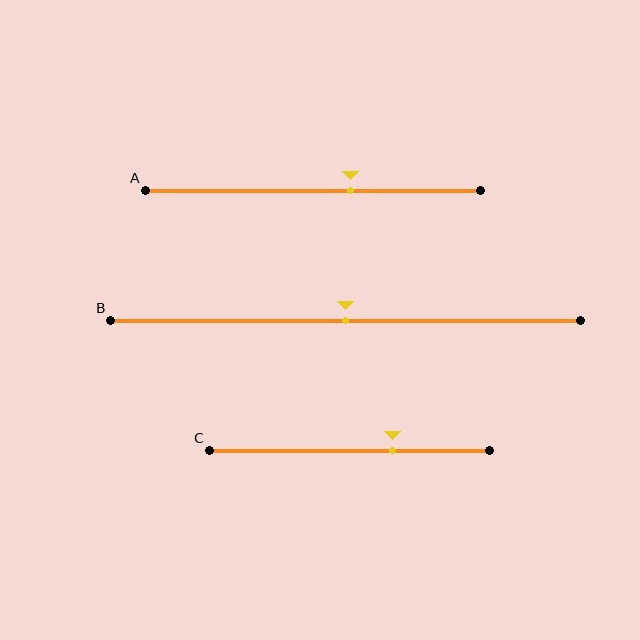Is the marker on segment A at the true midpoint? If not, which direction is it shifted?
No, the marker on segment A is shifted to the right by about 11% of the segment length.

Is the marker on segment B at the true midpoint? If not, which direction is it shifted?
Yes, the marker on segment B is at the true midpoint.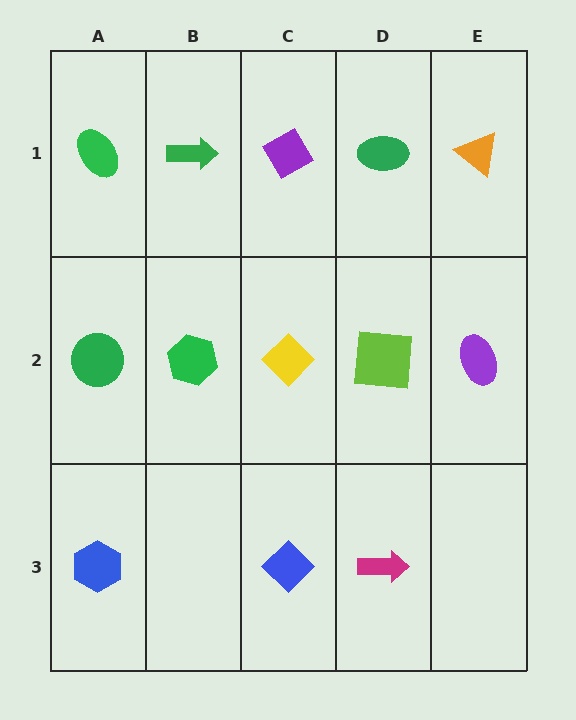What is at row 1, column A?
A green ellipse.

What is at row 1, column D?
A green ellipse.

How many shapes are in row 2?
5 shapes.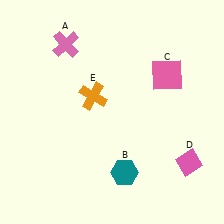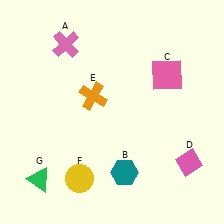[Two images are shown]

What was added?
A yellow circle (F), a green triangle (G) were added in Image 2.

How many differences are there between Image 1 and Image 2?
There are 2 differences between the two images.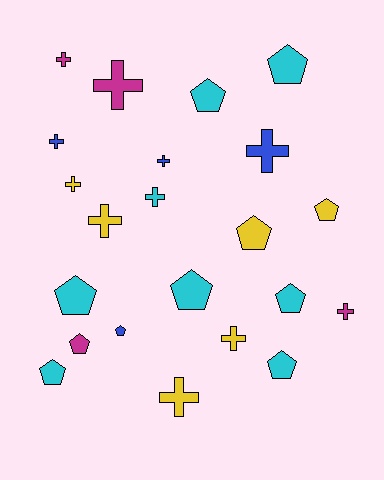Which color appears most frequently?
Cyan, with 8 objects.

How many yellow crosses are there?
There are 4 yellow crosses.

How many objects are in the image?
There are 22 objects.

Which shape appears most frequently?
Pentagon, with 11 objects.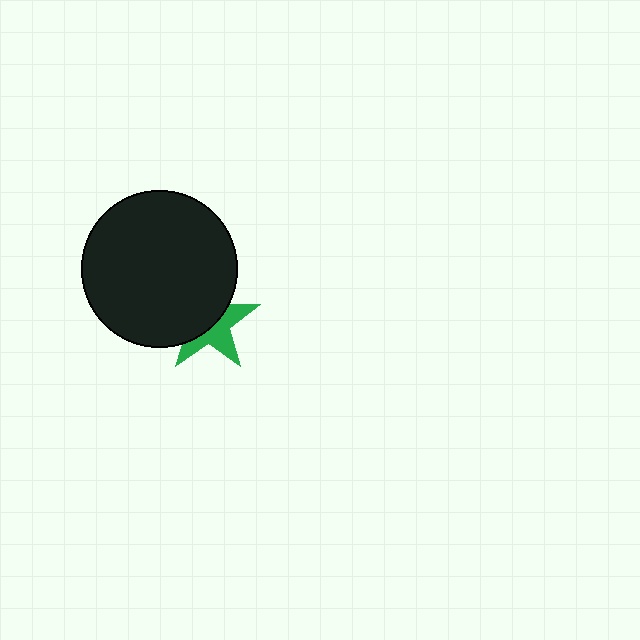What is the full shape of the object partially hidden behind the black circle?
The partially hidden object is a green star.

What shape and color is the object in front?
The object in front is a black circle.